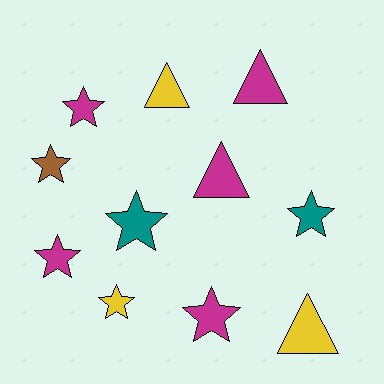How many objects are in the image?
There are 11 objects.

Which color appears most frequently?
Magenta, with 5 objects.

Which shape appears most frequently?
Star, with 7 objects.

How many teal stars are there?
There are 2 teal stars.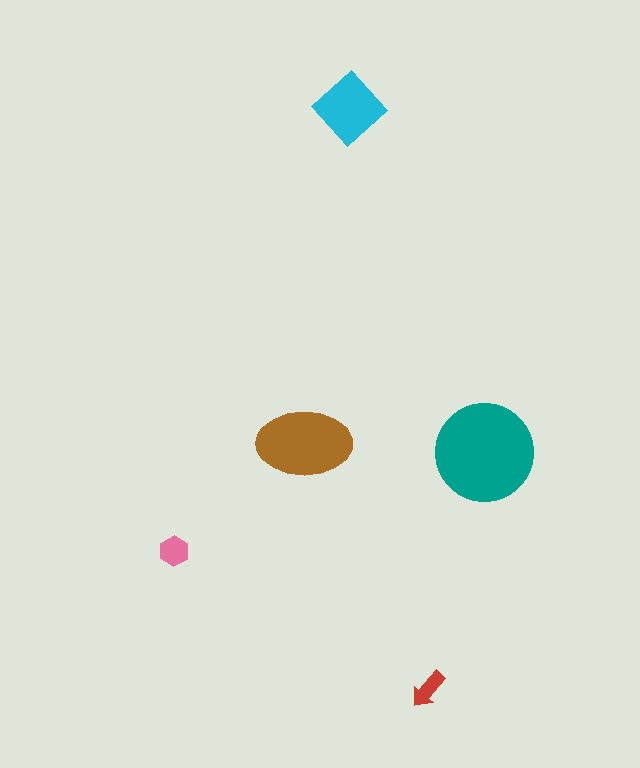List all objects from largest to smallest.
The teal circle, the brown ellipse, the cyan diamond, the pink hexagon, the red arrow.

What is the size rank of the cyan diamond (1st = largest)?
3rd.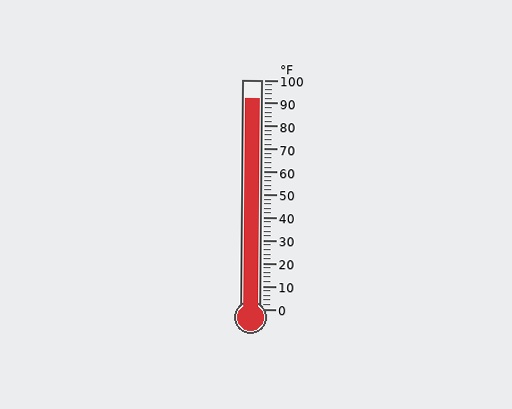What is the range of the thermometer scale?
The thermometer scale ranges from 0°F to 100°F.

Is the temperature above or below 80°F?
The temperature is above 80°F.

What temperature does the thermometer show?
The thermometer shows approximately 92°F.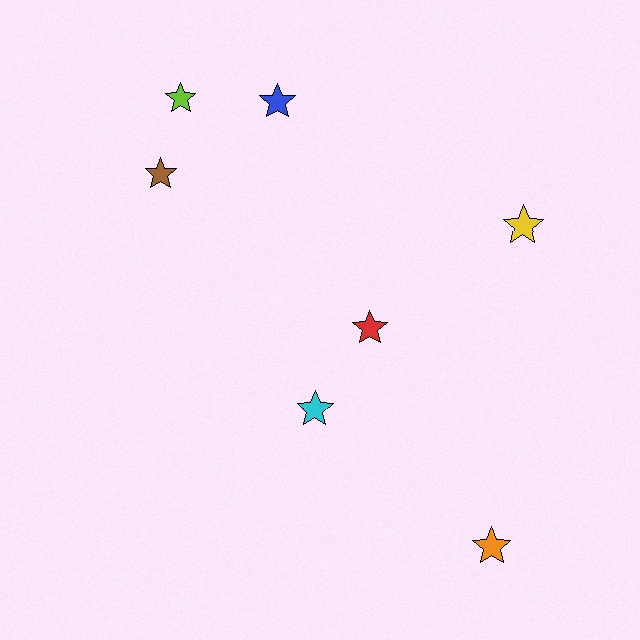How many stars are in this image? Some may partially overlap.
There are 7 stars.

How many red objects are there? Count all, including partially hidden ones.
There is 1 red object.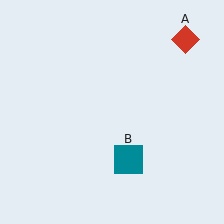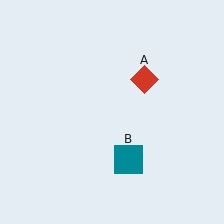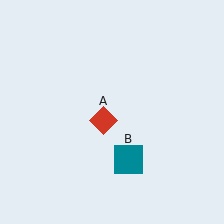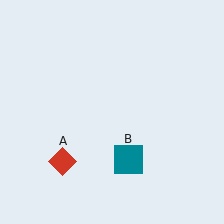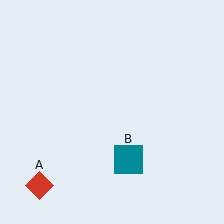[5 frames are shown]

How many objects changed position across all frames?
1 object changed position: red diamond (object A).